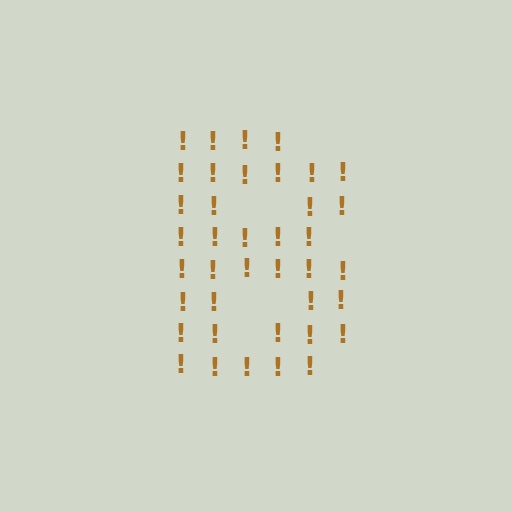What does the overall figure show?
The overall figure shows the letter B.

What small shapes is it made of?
It is made of small exclamation marks.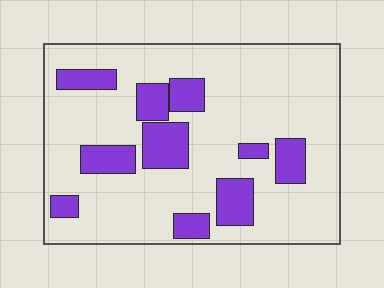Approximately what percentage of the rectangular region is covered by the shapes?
Approximately 20%.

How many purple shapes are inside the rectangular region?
10.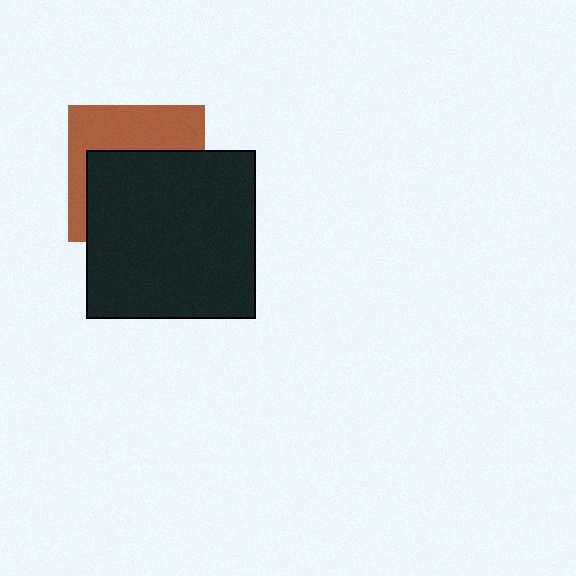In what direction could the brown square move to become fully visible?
The brown square could move up. That would shift it out from behind the black square entirely.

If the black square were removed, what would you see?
You would see the complete brown square.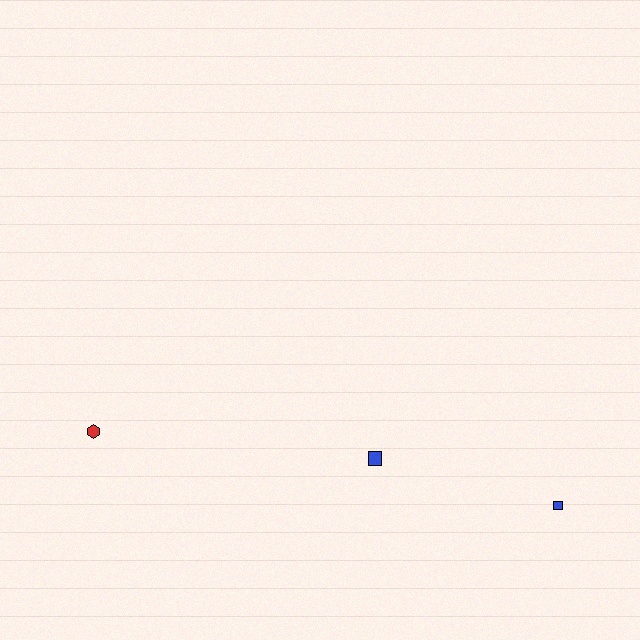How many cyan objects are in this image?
There are no cyan objects.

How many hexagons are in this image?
There is 1 hexagon.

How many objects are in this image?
There are 3 objects.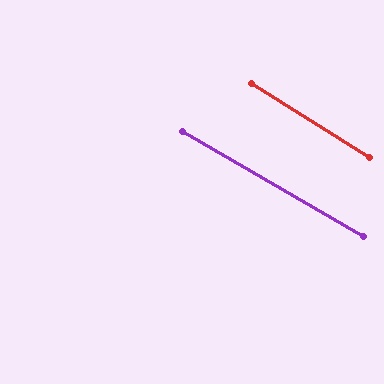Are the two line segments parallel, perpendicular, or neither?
Parallel — their directions differ by only 1.8°.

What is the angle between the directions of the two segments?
Approximately 2 degrees.